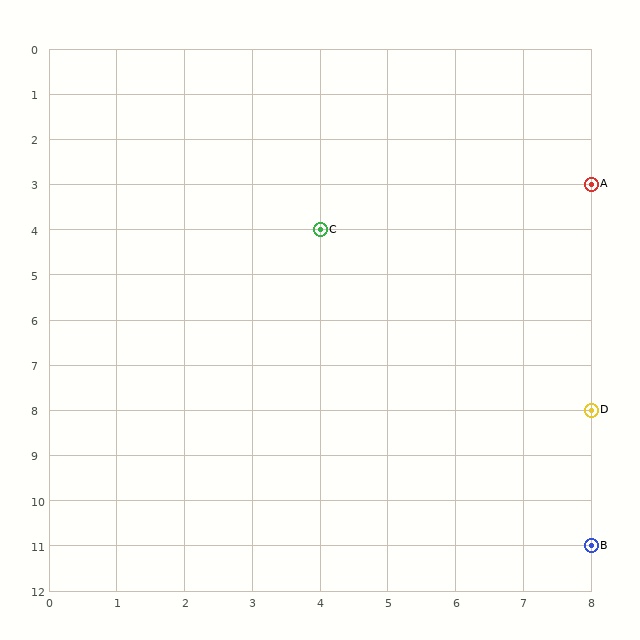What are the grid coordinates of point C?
Point C is at grid coordinates (4, 4).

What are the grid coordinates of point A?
Point A is at grid coordinates (8, 3).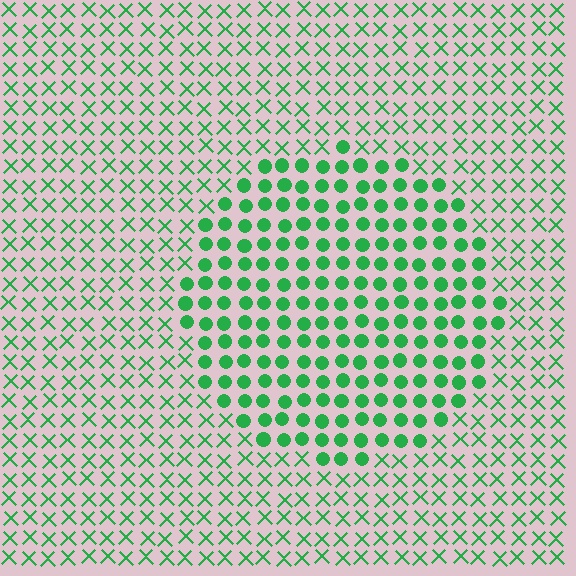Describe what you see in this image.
The image is filled with small green elements arranged in a uniform grid. A circle-shaped region contains circles, while the surrounding area contains X marks. The boundary is defined purely by the change in element shape.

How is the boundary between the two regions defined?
The boundary is defined by a change in element shape: circles inside vs. X marks outside. All elements share the same color and spacing.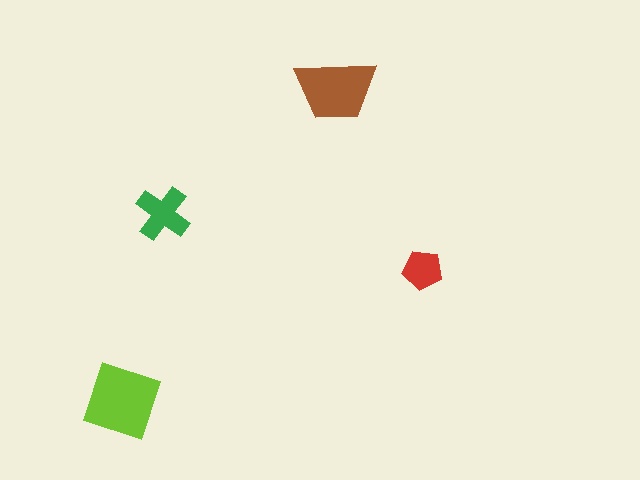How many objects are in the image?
There are 4 objects in the image.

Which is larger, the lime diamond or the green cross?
The lime diamond.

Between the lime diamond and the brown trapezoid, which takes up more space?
The lime diamond.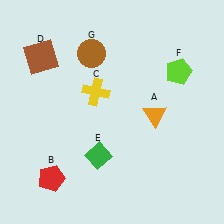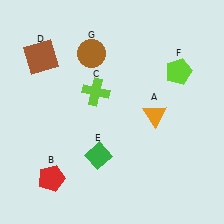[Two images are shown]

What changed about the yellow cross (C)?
In Image 1, C is yellow. In Image 2, it changed to lime.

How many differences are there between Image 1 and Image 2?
There is 1 difference between the two images.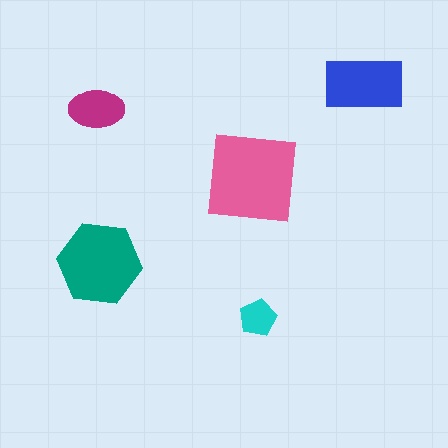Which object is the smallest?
The cyan pentagon.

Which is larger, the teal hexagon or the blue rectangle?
The teal hexagon.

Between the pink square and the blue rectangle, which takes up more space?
The pink square.